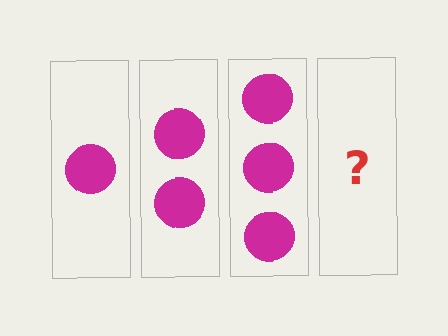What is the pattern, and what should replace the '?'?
The pattern is that each step adds one more circle. The '?' should be 4 circles.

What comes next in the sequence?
The next element should be 4 circles.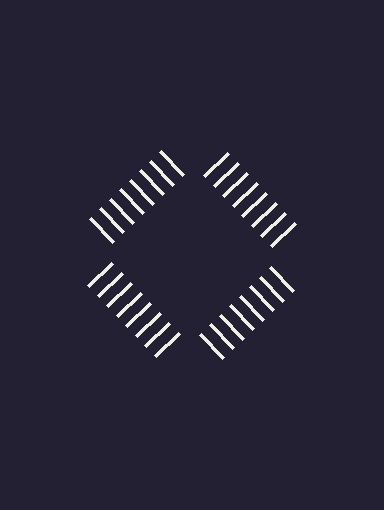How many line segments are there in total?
32 — 8 along each of the 4 edges.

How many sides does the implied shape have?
4 sides — the line-ends trace a square.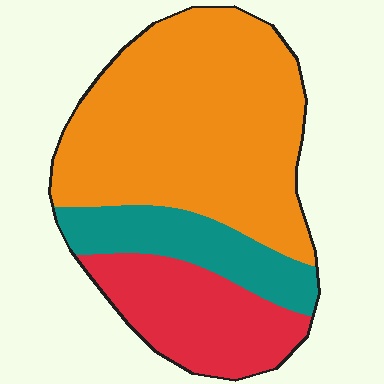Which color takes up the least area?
Teal, at roughly 15%.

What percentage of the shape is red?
Red covers around 25% of the shape.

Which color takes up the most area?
Orange, at roughly 60%.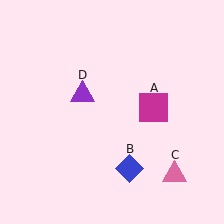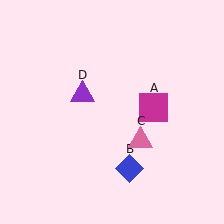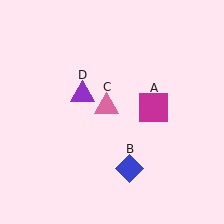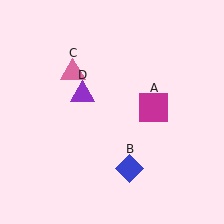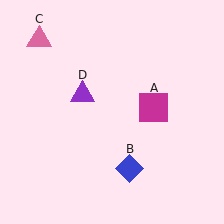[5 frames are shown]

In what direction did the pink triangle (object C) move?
The pink triangle (object C) moved up and to the left.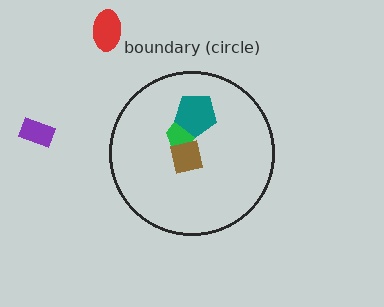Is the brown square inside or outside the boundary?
Inside.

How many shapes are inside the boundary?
3 inside, 2 outside.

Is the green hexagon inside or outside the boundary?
Inside.